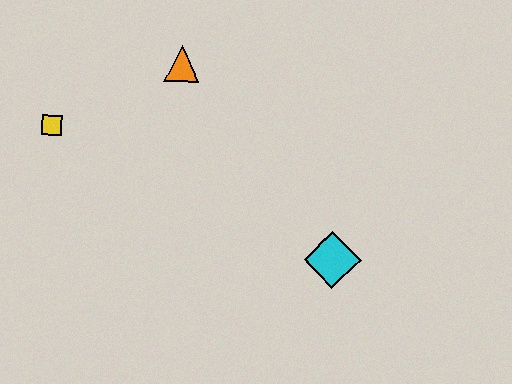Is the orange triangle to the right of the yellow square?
Yes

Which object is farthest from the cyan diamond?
The yellow square is farthest from the cyan diamond.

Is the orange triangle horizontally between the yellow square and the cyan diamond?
Yes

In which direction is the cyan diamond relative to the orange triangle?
The cyan diamond is below the orange triangle.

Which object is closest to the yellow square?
The orange triangle is closest to the yellow square.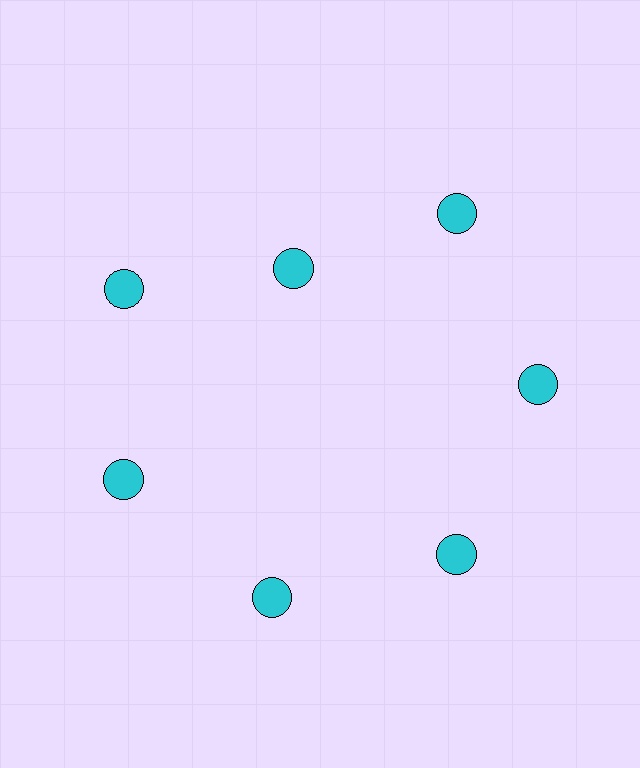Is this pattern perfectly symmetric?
No. The 7 cyan circles are arranged in a ring, but one element near the 12 o'clock position is pulled inward toward the center, breaking the 7-fold rotational symmetry.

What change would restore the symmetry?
The symmetry would be restored by moving it outward, back onto the ring so that all 7 circles sit at equal angles and equal distance from the center.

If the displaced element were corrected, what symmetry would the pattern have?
It would have 7-fold rotational symmetry — the pattern would map onto itself every 51 degrees.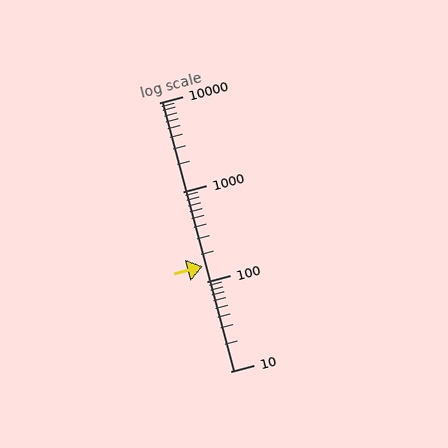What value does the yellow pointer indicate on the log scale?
The pointer indicates approximately 150.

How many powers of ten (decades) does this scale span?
The scale spans 3 decades, from 10 to 10000.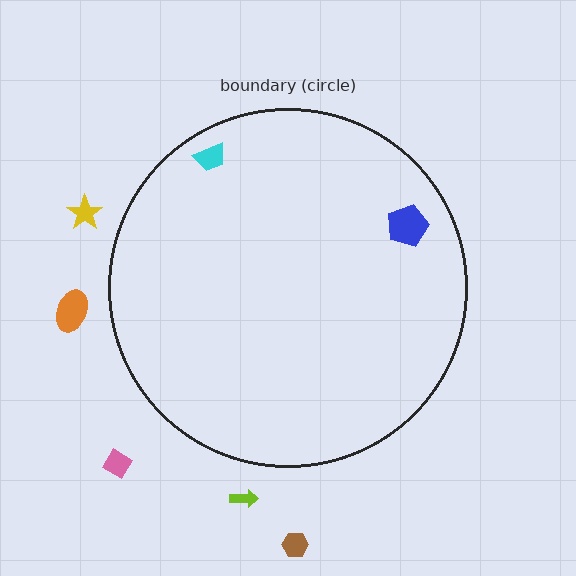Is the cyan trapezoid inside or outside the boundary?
Inside.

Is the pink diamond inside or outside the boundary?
Outside.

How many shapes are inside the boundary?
2 inside, 5 outside.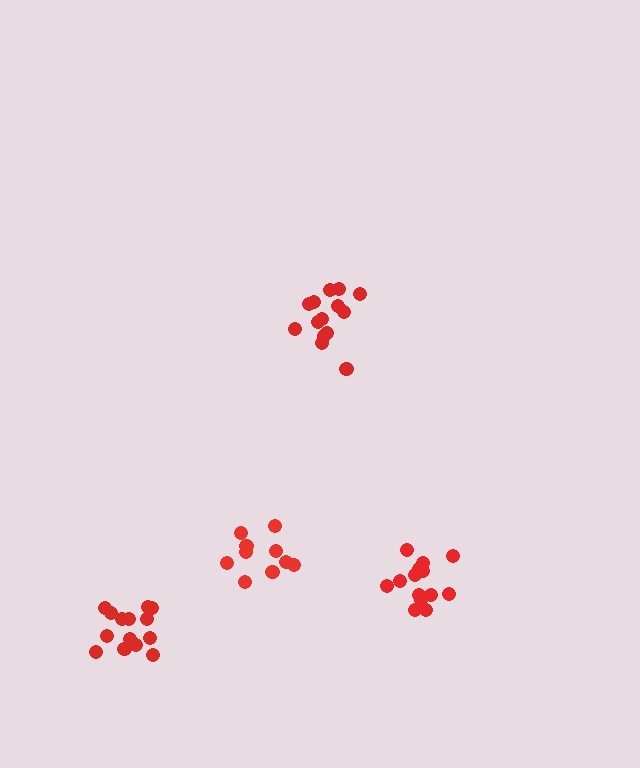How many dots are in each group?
Group 1: 10 dots, Group 2: 14 dots, Group 3: 14 dots, Group 4: 14 dots (52 total).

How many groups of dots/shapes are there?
There are 4 groups.